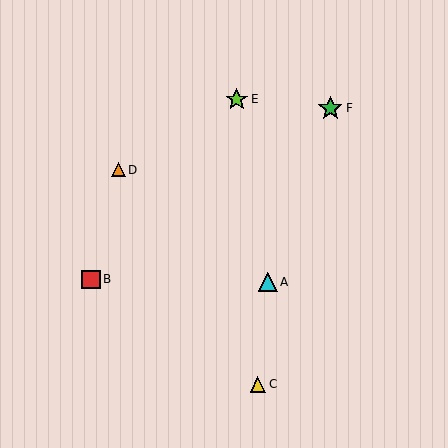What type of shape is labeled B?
Shape B is a red square.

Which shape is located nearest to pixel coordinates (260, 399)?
The yellow triangle (labeled C) at (258, 384) is nearest to that location.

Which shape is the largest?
The green star (labeled F) is the largest.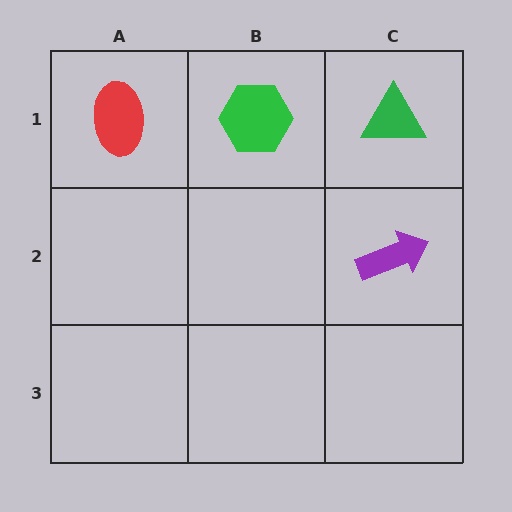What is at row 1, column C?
A green triangle.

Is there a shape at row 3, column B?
No, that cell is empty.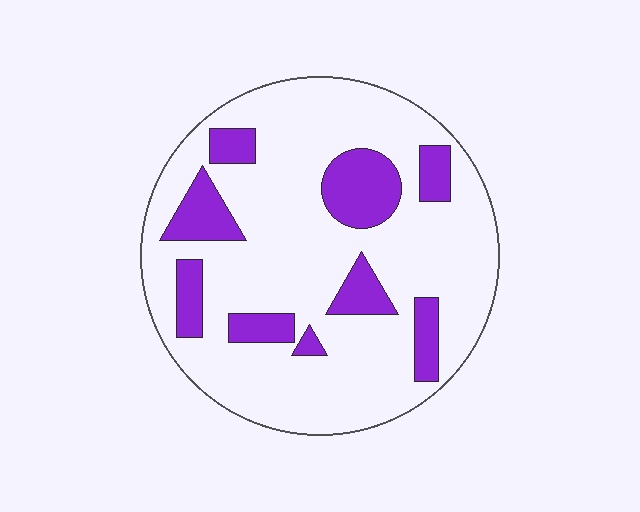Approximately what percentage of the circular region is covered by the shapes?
Approximately 20%.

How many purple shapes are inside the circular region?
9.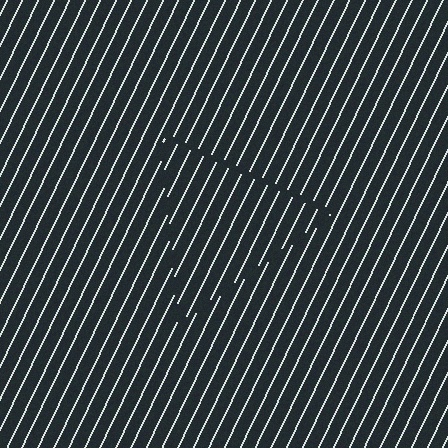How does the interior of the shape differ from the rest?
The interior of the shape contains the same grating, shifted by half a period — the contour is defined by the phase discontinuity where line-ends from the inner and outer gratings abut.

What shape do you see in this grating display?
An illusory triangle. The interior of the shape contains the same grating, shifted by half a period — the contour is defined by the phase discontinuity where line-ends from the inner and outer gratings abut.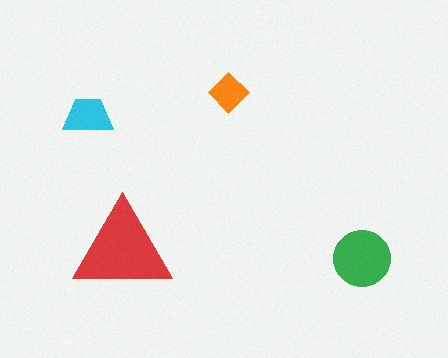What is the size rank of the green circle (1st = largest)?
2nd.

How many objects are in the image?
There are 4 objects in the image.